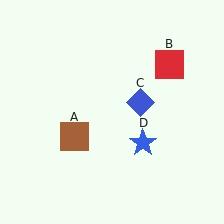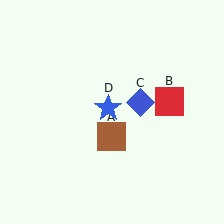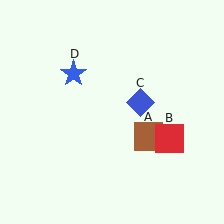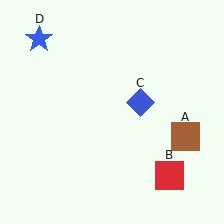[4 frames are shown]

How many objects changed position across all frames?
3 objects changed position: brown square (object A), red square (object B), blue star (object D).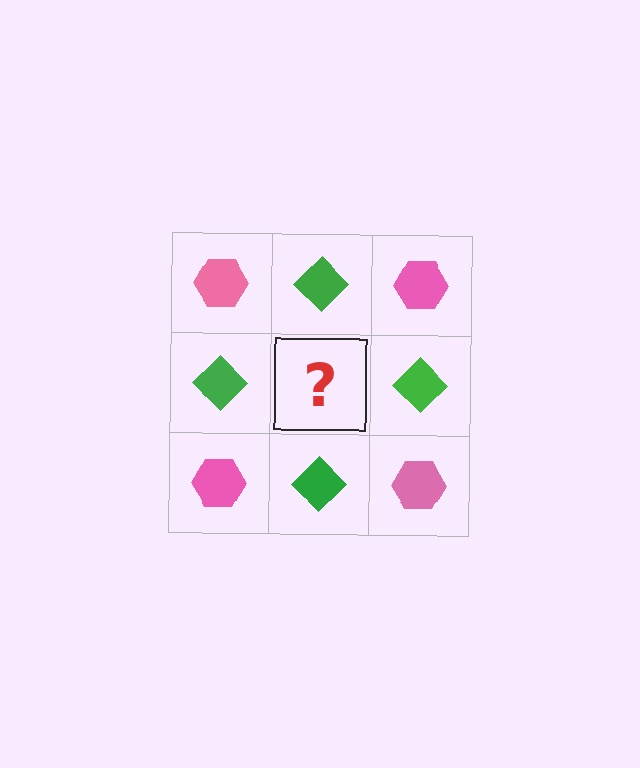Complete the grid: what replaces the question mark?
The question mark should be replaced with a pink hexagon.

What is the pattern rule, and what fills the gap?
The rule is that it alternates pink hexagon and green diamond in a checkerboard pattern. The gap should be filled with a pink hexagon.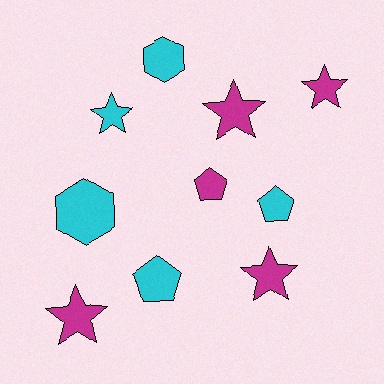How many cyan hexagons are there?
There are 2 cyan hexagons.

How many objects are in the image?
There are 10 objects.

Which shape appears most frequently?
Star, with 5 objects.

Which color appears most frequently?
Cyan, with 5 objects.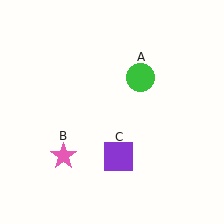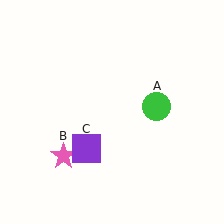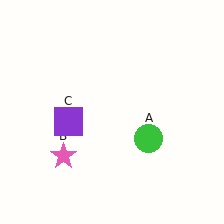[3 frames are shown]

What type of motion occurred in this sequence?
The green circle (object A), purple square (object C) rotated clockwise around the center of the scene.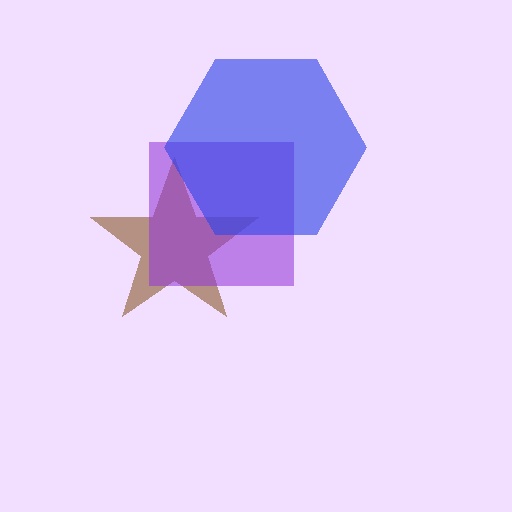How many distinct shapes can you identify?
There are 3 distinct shapes: a brown star, a purple square, a blue hexagon.